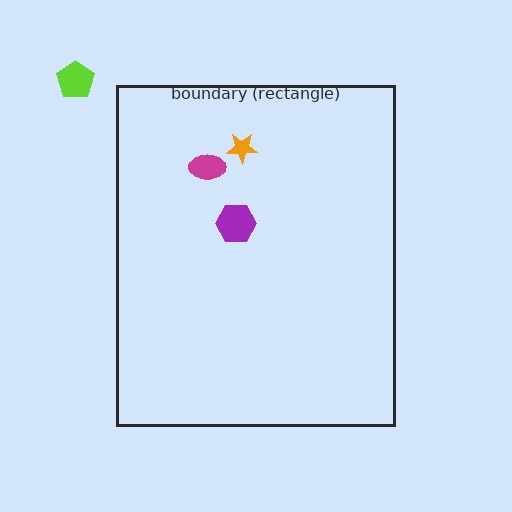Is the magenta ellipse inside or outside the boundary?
Inside.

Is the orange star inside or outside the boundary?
Inside.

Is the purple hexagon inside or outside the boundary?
Inside.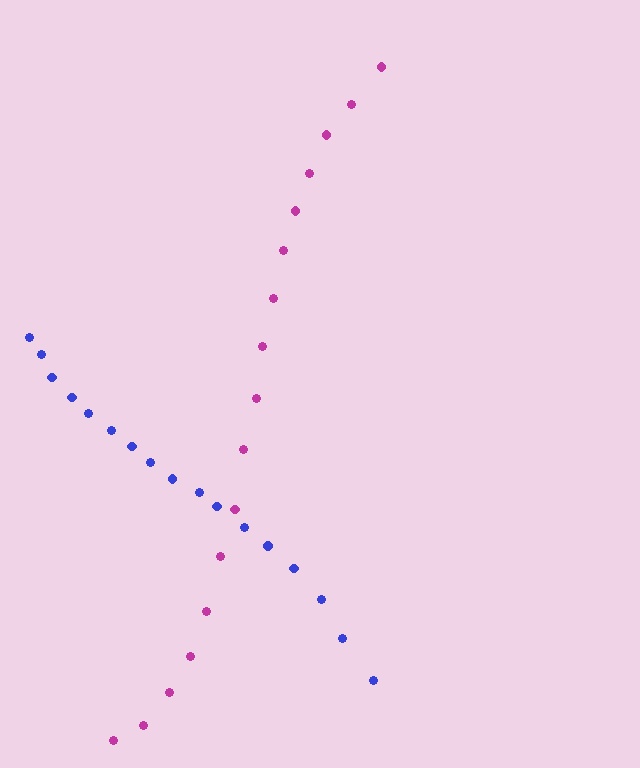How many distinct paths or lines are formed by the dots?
There are 2 distinct paths.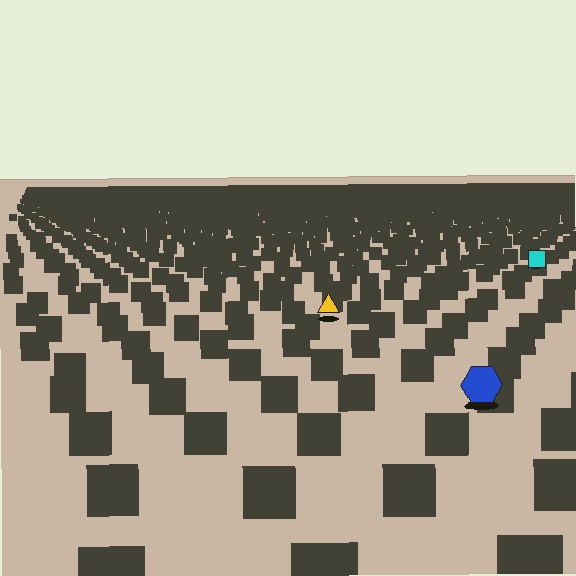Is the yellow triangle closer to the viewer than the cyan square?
Yes. The yellow triangle is closer — you can tell from the texture gradient: the ground texture is coarser near it.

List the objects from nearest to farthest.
From nearest to farthest: the blue hexagon, the yellow triangle, the cyan square.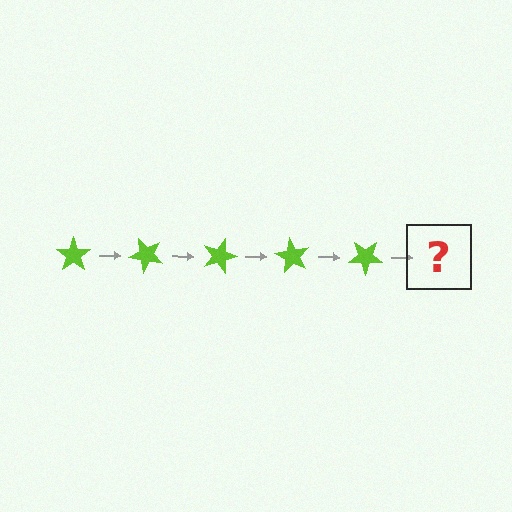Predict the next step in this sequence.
The next step is a lime star rotated 225 degrees.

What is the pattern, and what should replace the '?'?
The pattern is that the star rotates 45 degrees each step. The '?' should be a lime star rotated 225 degrees.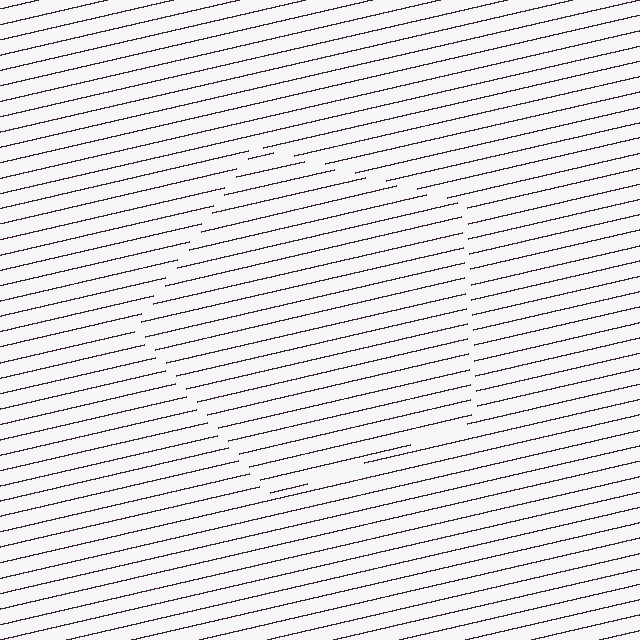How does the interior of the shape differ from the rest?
The interior of the shape contains the same grating, shifted by half a period — the contour is defined by the phase discontinuity where line-ends from the inner and outer gratings abut.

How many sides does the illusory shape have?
5 sides — the line-ends trace a pentagon.